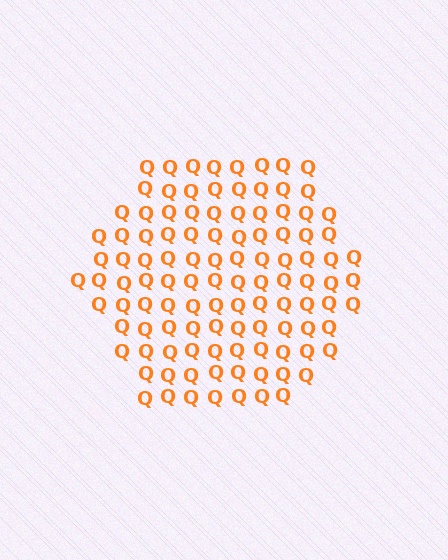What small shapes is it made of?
It is made of small letter Q's.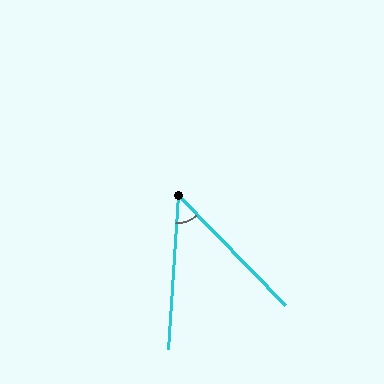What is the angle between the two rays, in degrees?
Approximately 48 degrees.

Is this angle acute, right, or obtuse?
It is acute.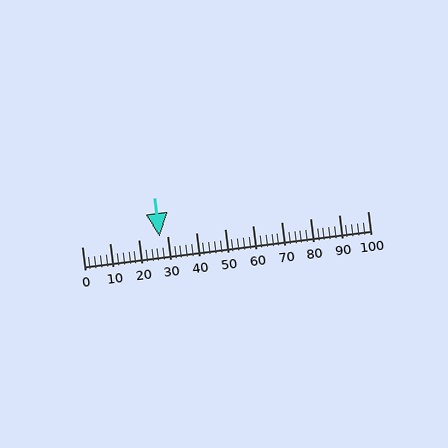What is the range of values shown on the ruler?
The ruler shows values from 0 to 100.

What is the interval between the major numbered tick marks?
The major tick marks are spaced 10 units apart.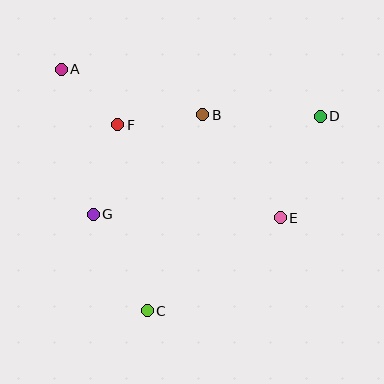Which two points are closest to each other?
Points A and F are closest to each other.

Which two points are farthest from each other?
Points A and E are farthest from each other.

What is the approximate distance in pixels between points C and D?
The distance between C and D is approximately 260 pixels.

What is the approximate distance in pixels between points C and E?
The distance between C and E is approximately 162 pixels.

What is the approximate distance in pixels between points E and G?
The distance between E and G is approximately 187 pixels.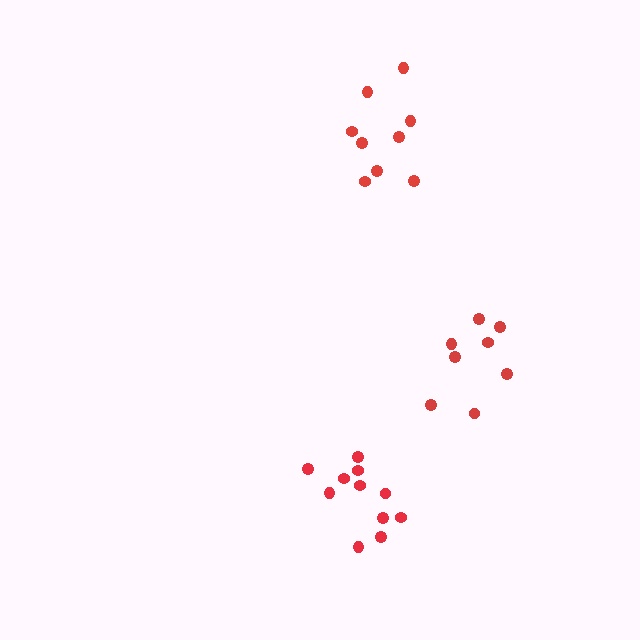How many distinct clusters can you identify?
There are 3 distinct clusters.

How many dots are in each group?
Group 1: 9 dots, Group 2: 8 dots, Group 3: 11 dots (28 total).